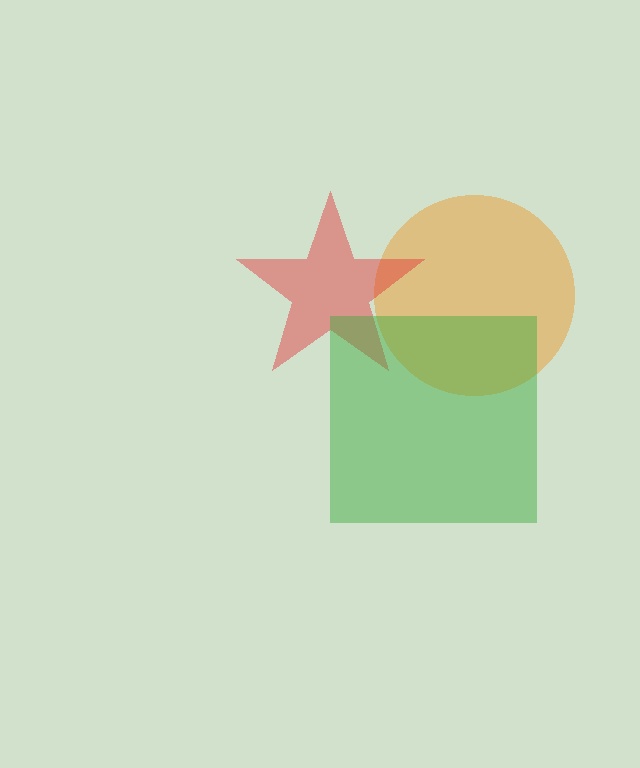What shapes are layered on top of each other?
The layered shapes are: an orange circle, a red star, a green square.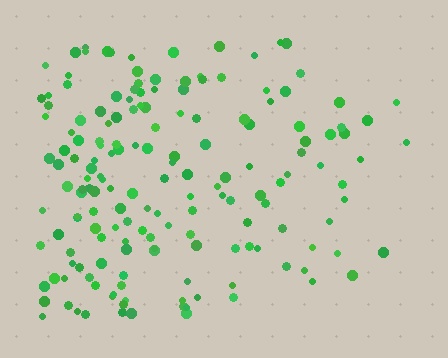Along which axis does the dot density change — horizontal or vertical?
Horizontal.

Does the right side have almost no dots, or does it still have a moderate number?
Still a moderate number, just noticeably fewer than the left.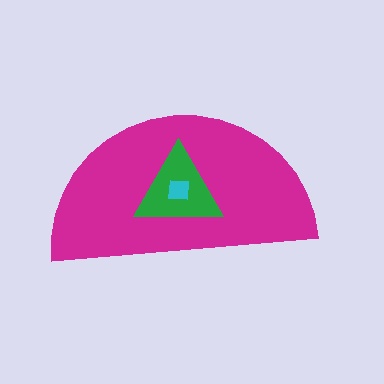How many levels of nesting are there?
3.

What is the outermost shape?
The magenta semicircle.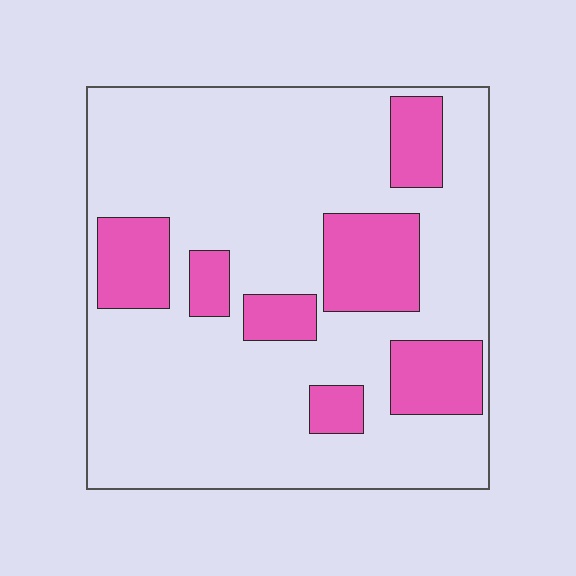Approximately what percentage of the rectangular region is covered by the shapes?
Approximately 25%.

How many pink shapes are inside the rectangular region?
7.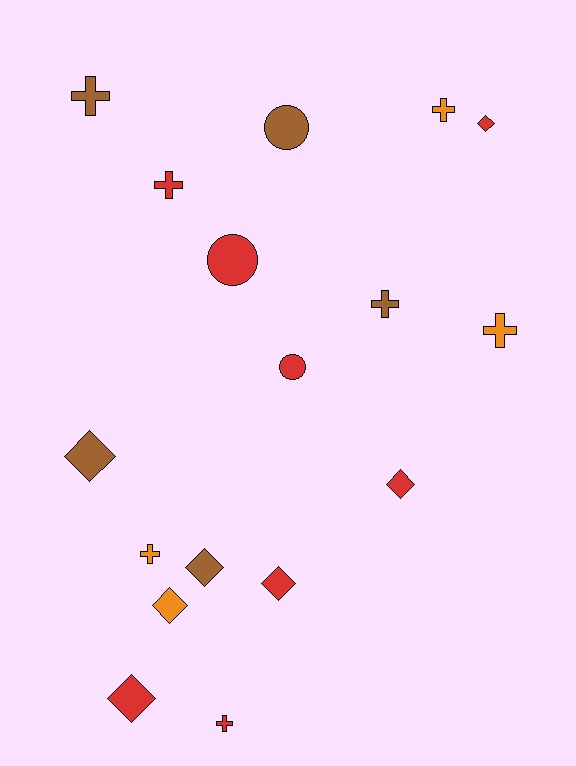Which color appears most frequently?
Red, with 8 objects.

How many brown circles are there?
There is 1 brown circle.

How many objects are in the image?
There are 17 objects.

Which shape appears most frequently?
Cross, with 7 objects.